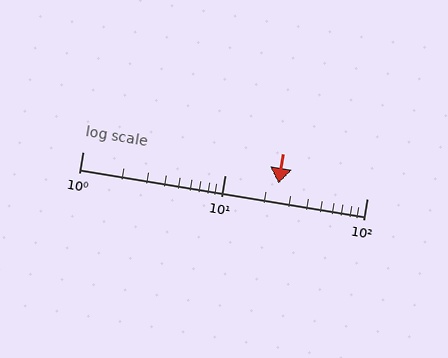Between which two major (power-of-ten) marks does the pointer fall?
The pointer is between 10 and 100.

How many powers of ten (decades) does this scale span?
The scale spans 2 decades, from 1 to 100.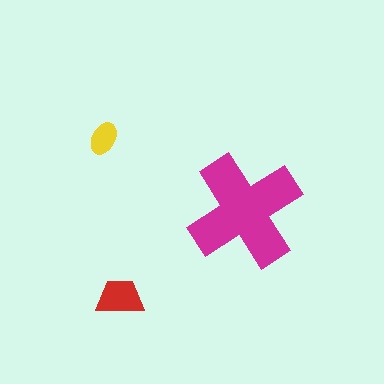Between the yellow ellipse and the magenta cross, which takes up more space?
The magenta cross.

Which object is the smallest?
The yellow ellipse.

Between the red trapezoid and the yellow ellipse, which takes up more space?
The red trapezoid.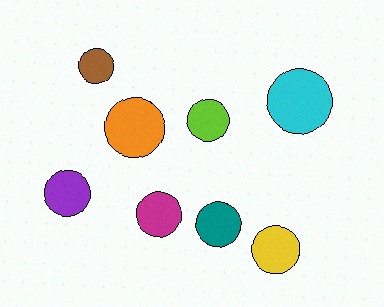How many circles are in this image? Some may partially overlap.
There are 8 circles.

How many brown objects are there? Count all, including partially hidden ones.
There is 1 brown object.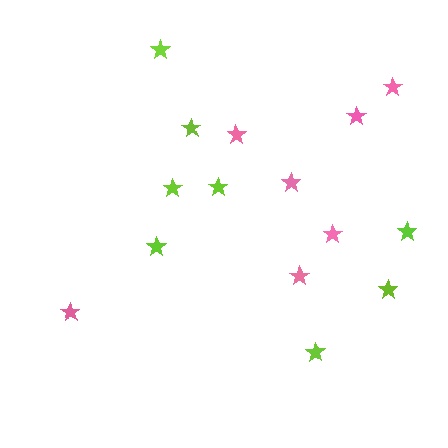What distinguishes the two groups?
There are 2 groups: one group of pink stars (7) and one group of lime stars (8).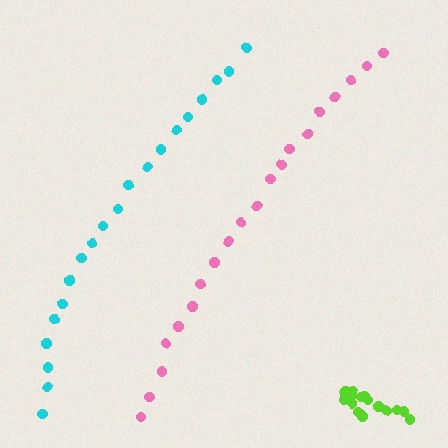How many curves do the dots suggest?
There are 3 distinct paths.